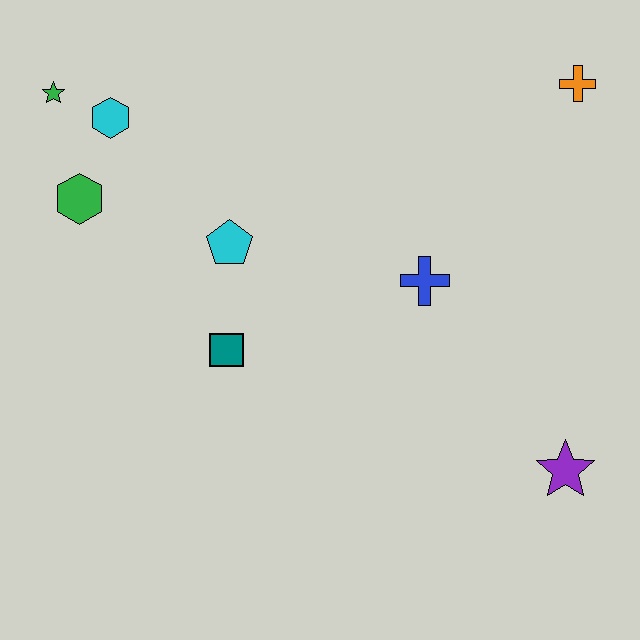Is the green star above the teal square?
Yes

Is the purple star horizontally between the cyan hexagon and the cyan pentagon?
No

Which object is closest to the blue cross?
The cyan pentagon is closest to the blue cross.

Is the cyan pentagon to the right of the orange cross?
No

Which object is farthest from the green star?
The purple star is farthest from the green star.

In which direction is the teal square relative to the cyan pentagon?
The teal square is below the cyan pentagon.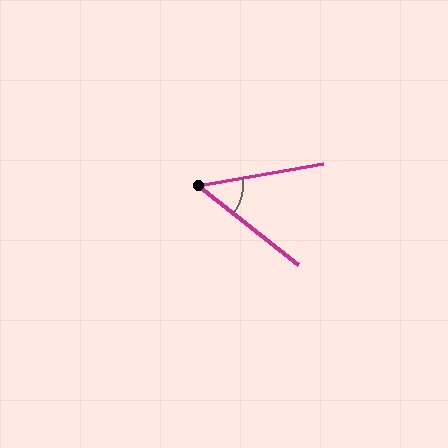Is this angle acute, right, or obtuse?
It is acute.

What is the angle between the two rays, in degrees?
Approximately 48 degrees.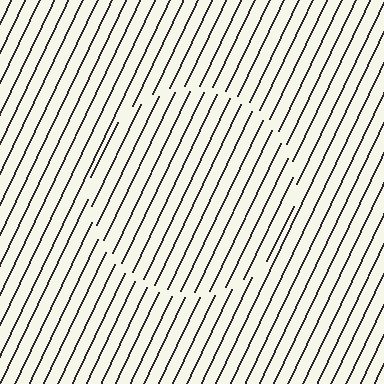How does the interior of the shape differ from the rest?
The interior of the shape contains the same grating, shifted by half a period — the contour is defined by the phase discontinuity where line-ends from the inner and outer gratings abut.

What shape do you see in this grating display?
An illusory circle. The interior of the shape contains the same grating, shifted by half a period — the contour is defined by the phase discontinuity where line-ends from the inner and outer gratings abut.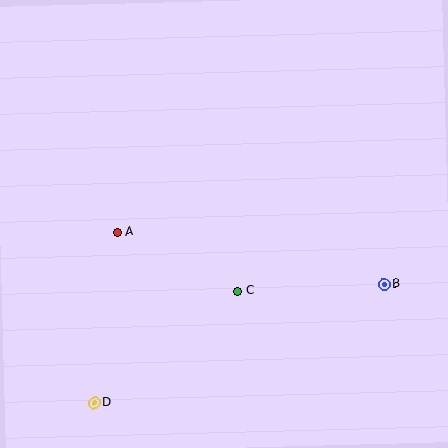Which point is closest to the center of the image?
Point C at (237, 291) is closest to the center.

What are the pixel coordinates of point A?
Point A is at (118, 232).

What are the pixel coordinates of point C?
Point C is at (237, 291).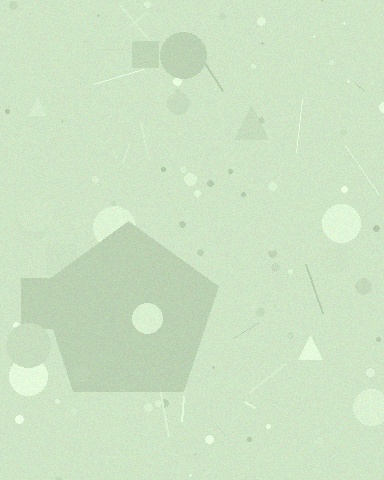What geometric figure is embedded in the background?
A pentagon is embedded in the background.